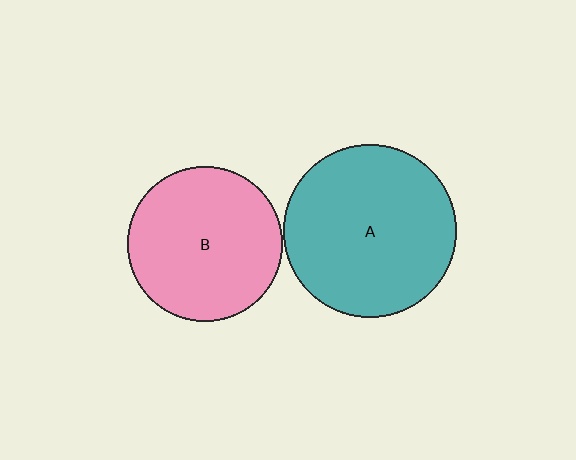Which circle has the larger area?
Circle A (teal).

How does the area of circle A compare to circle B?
Approximately 1.2 times.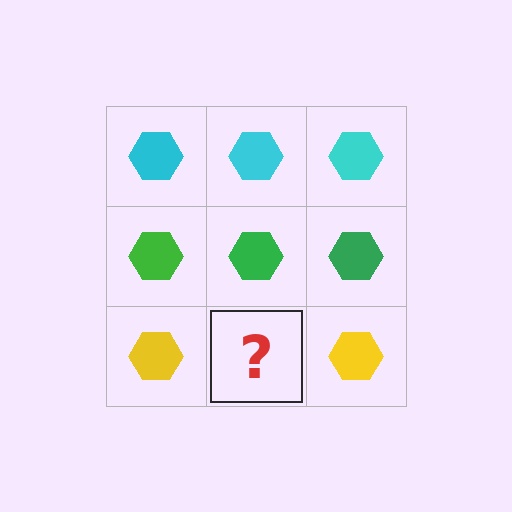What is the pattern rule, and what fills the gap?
The rule is that each row has a consistent color. The gap should be filled with a yellow hexagon.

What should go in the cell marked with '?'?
The missing cell should contain a yellow hexagon.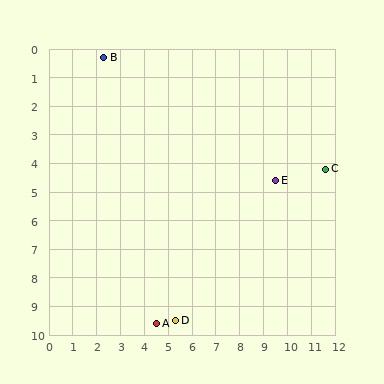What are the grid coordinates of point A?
Point A is at approximately (4.5, 9.6).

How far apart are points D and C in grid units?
Points D and C are about 8.2 grid units apart.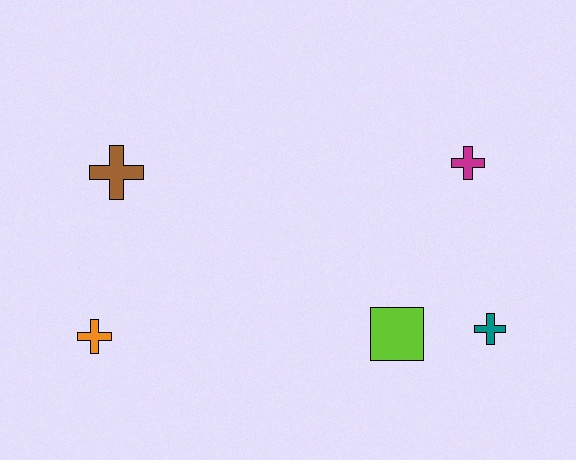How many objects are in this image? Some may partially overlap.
There are 5 objects.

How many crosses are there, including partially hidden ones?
There are 4 crosses.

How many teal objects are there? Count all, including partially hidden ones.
There is 1 teal object.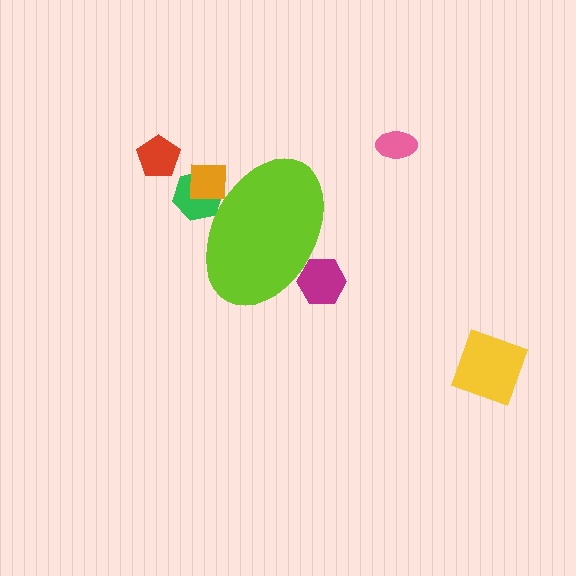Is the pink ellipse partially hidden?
No, the pink ellipse is fully visible.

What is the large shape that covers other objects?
A lime ellipse.